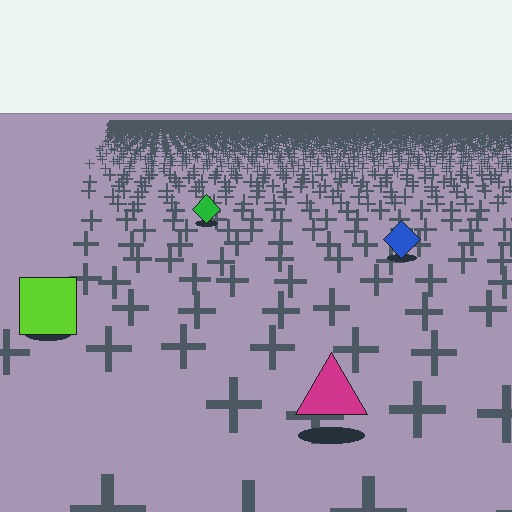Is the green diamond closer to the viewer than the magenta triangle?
No. The magenta triangle is closer — you can tell from the texture gradient: the ground texture is coarser near it.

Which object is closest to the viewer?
The magenta triangle is closest. The texture marks near it are larger and more spread out.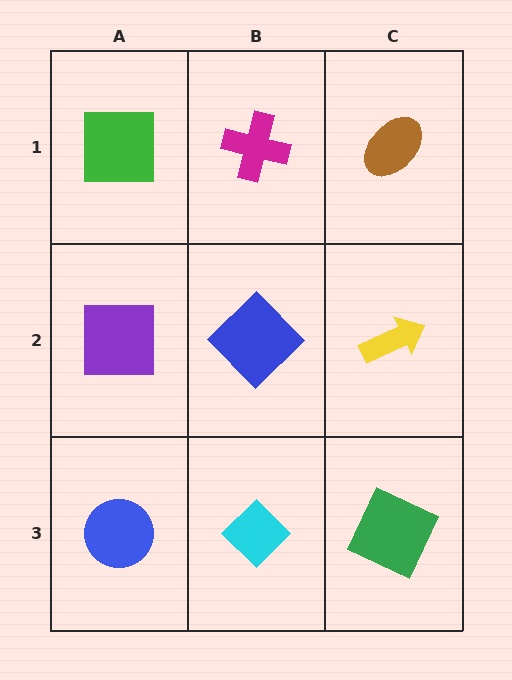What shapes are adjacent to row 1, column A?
A purple square (row 2, column A), a magenta cross (row 1, column B).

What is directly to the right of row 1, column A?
A magenta cross.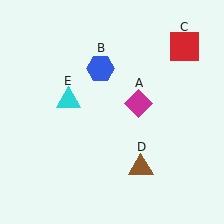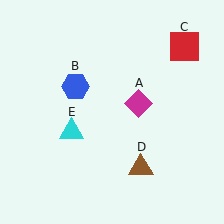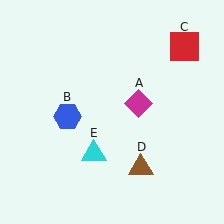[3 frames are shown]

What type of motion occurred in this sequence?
The blue hexagon (object B), cyan triangle (object E) rotated counterclockwise around the center of the scene.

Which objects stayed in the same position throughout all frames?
Magenta diamond (object A) and red square (object C) and brown triangle (object D) remained stationary.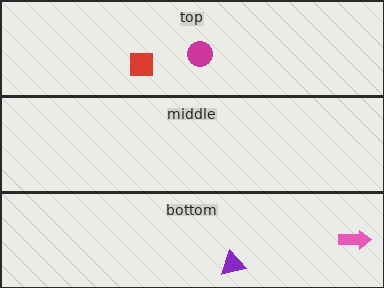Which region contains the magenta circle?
The top region.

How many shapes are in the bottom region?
2.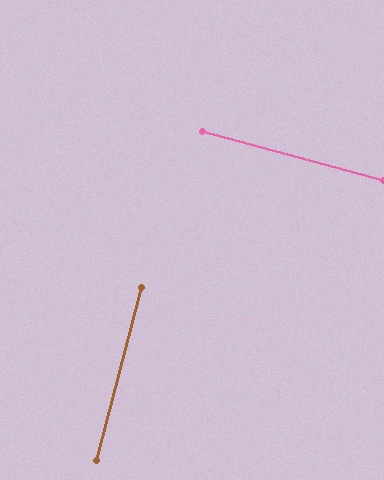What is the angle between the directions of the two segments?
Approximately 89 degrees.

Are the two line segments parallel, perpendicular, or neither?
Perpendicular — they meet at approximately 89°.